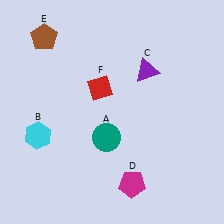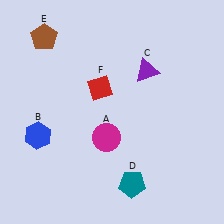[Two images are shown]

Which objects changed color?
A changed from teal to magenta. B changed from cyan to blue. D changed from magenta to teal.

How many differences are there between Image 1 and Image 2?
There are 3 differences between the two images.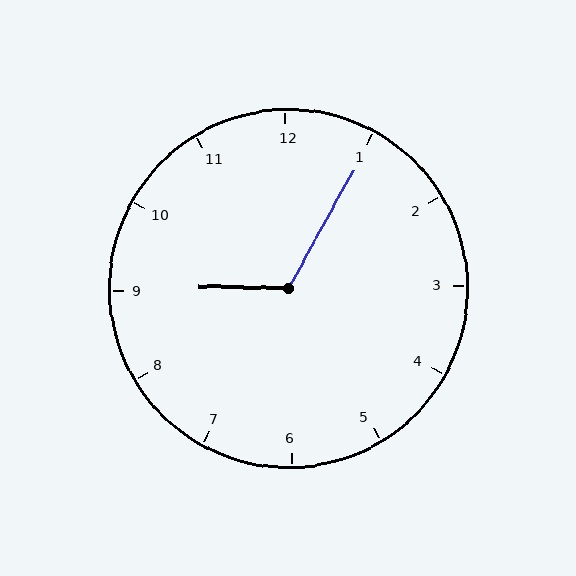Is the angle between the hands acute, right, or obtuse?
It is obtuse.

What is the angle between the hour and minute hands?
Approximately 118 degrees.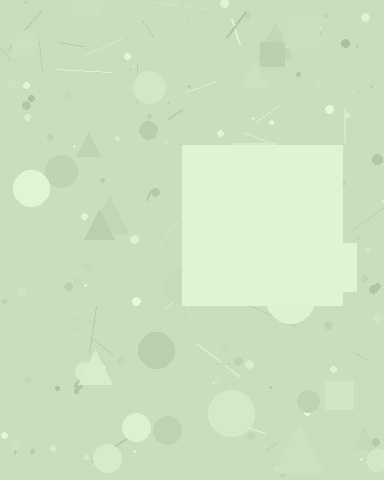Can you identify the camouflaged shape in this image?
The camouflaged shape is a square.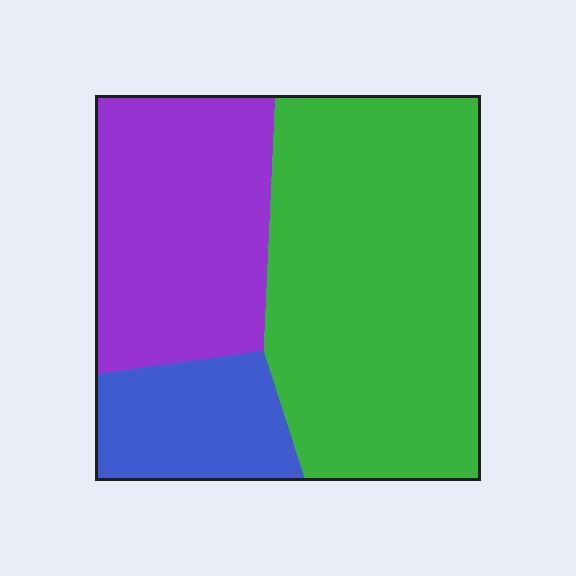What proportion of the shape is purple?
Purple covers roughly 30% of the shape.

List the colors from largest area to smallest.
From largest to smallest: green, purple, blue.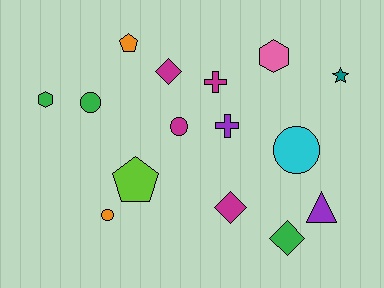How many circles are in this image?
There are 4 circles.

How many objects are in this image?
There are 15 objects.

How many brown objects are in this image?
There are no brown objects.